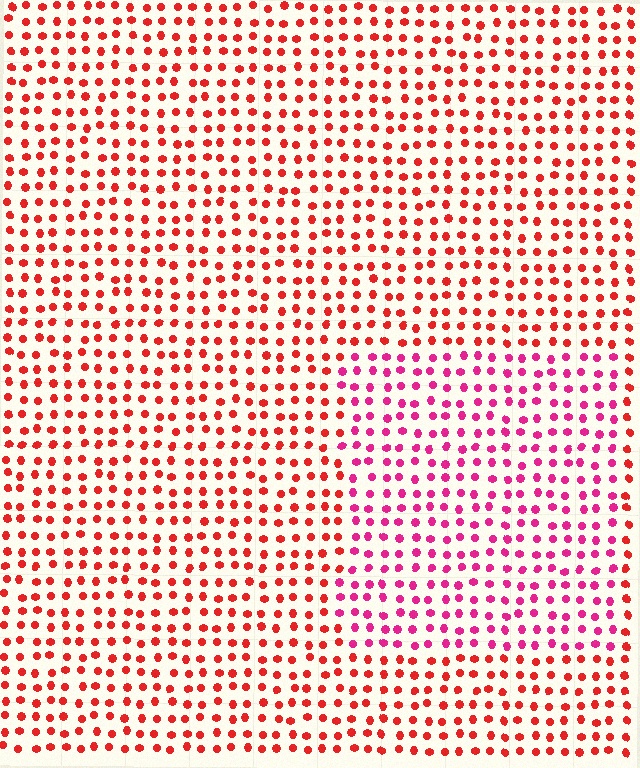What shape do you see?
I see a rectangle.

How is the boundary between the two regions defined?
The boundary is defined purely by a slight shift in hue (about 34 degrees). Spacing, size, and orientation are identical on both sides.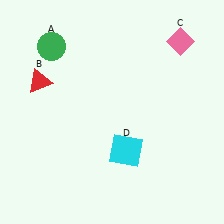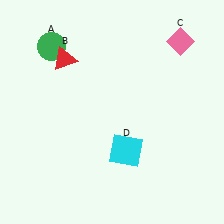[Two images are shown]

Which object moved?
The red triangle (B) moved right.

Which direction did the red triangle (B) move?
The red triangle (B) moved right.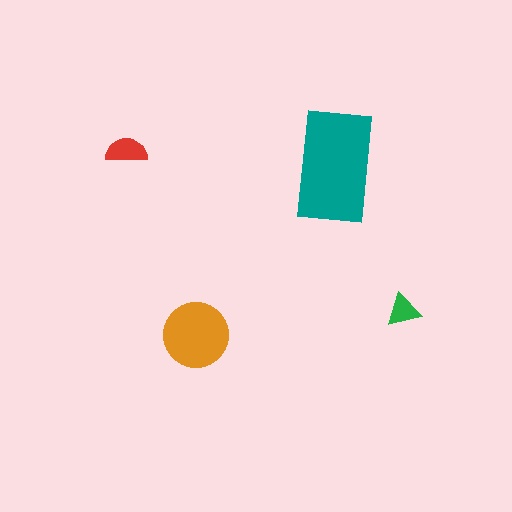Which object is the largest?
The teal rectangle.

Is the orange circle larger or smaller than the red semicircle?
Larger.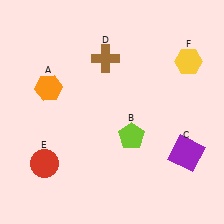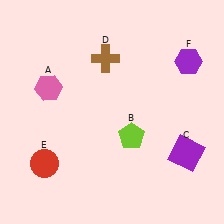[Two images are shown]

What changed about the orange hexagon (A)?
In Image 1, A is orange. In Image 2, it changed to pink.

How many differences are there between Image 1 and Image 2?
There are 2 differences between the two images.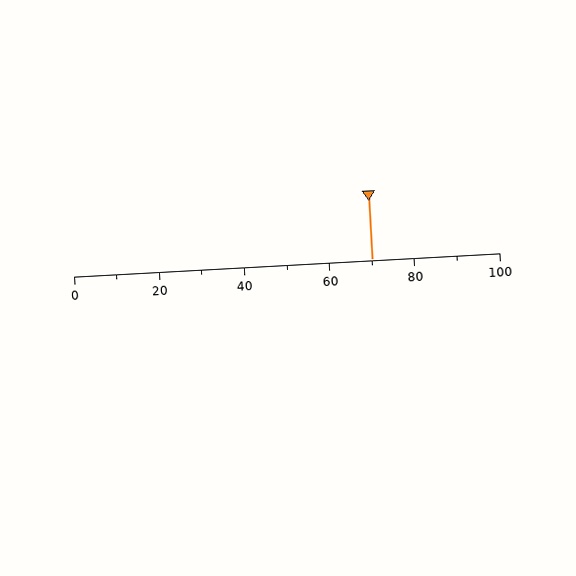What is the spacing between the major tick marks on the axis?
The major ticks are spaced 20 apart.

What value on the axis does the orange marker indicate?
The marker indicates approximately 70.